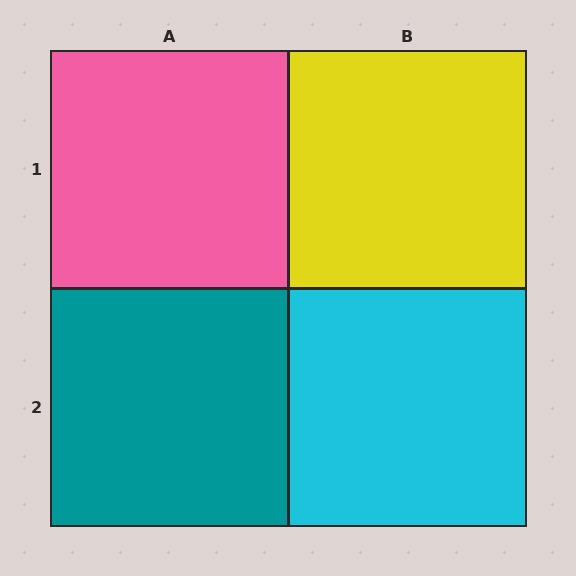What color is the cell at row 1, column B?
Yellow.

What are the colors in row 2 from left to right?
Teal, cyan.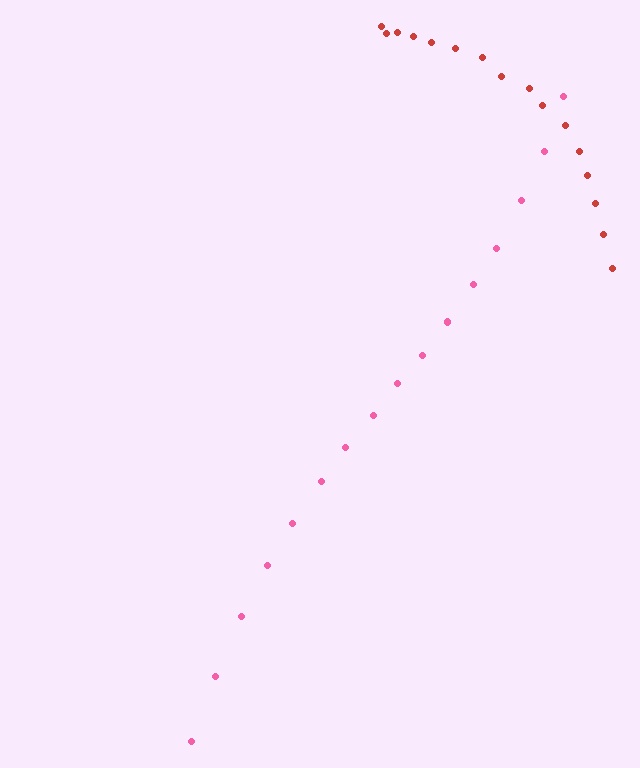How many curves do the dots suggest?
There are 2 distinct paths.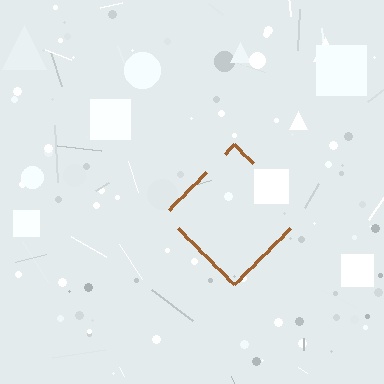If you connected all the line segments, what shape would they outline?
They would outline a diamond.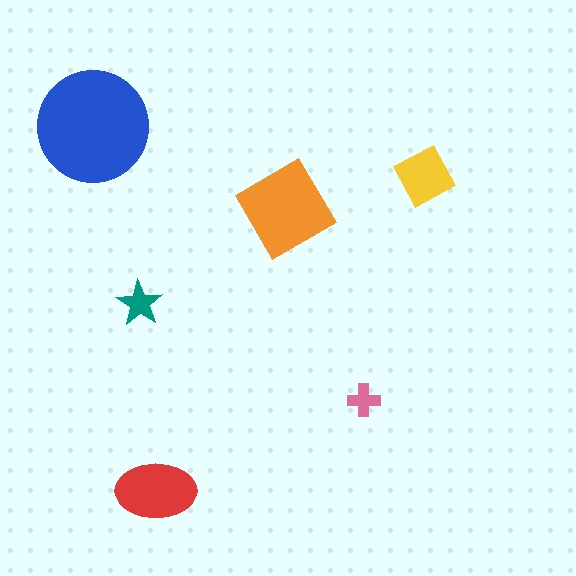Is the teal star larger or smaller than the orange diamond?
Smaller.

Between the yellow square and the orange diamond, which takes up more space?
The orange diamond.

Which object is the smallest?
The pink cross.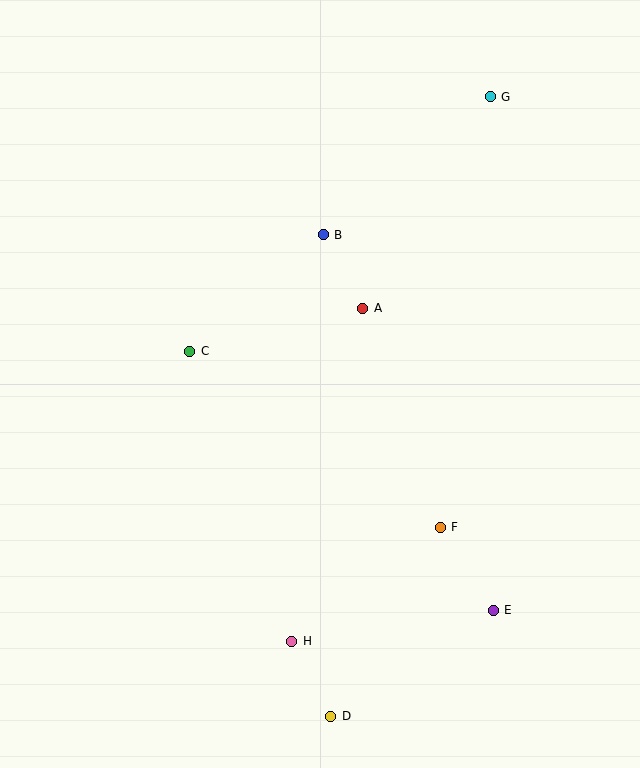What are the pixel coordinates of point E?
Point E is at (493, 610).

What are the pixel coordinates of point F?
Point F is at (440, 527).